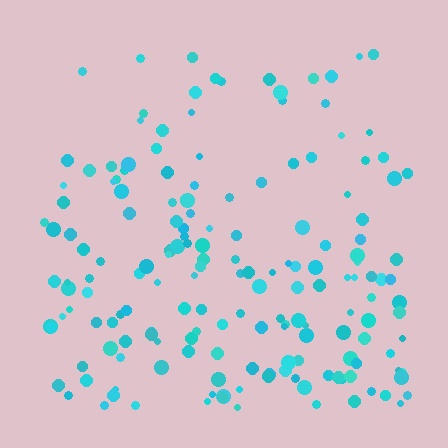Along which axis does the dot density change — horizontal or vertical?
Vertical.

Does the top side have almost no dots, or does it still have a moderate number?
Still a moderate number, just noticeably fewer than the bottom.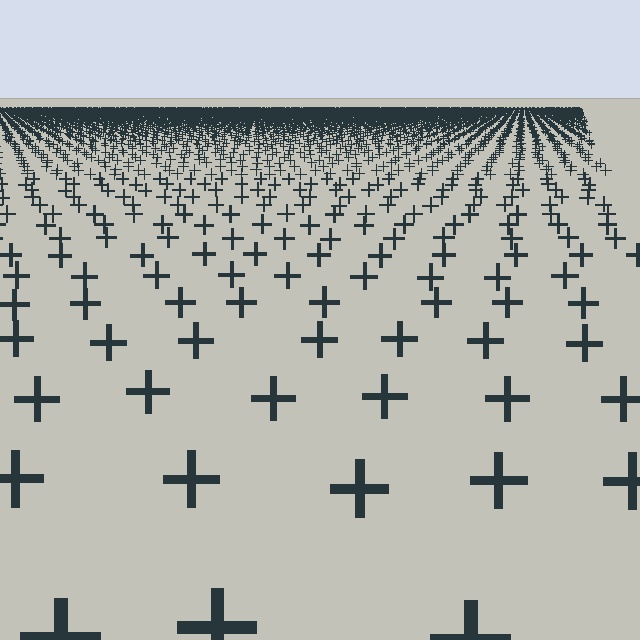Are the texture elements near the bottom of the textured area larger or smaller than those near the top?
Larger. Near the bottom, elements are closer to the viewer and appear at a bigger on-screen size.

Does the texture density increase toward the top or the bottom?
Density increases toward the top.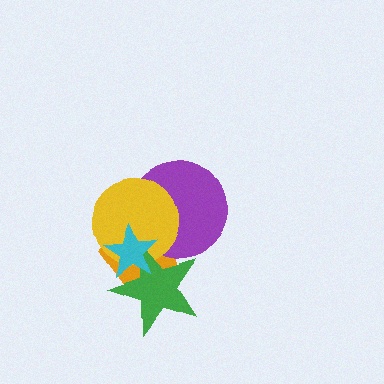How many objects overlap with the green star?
4 objects overlap with the green star.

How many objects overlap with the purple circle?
4 objects overlap with the purple circle.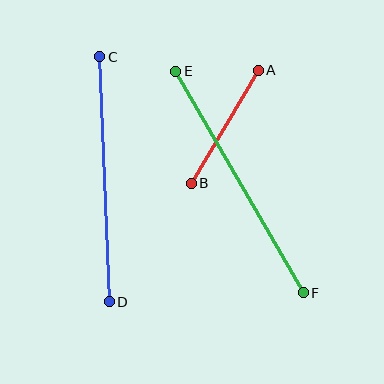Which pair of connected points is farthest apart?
Points E and F are farthest apart.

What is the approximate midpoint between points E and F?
The midpoint is at approximately (239, 182) pixels.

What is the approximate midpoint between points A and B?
The midpoint is at approximately (225, 127) pixels.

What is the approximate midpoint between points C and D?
The midpoint is at approximately (105, 179) pixels.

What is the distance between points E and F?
The distance is approximately 256 pixels.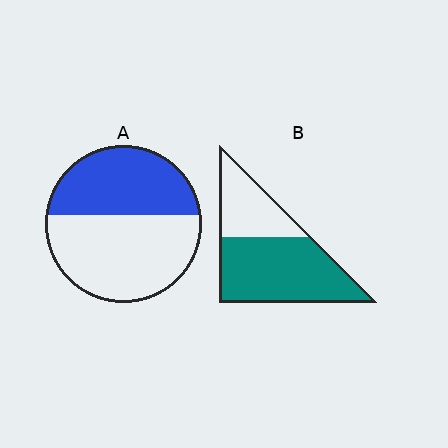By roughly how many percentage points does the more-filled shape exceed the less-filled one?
By roughly 25 percentage points (B over A).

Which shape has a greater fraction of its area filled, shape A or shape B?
Shape B.